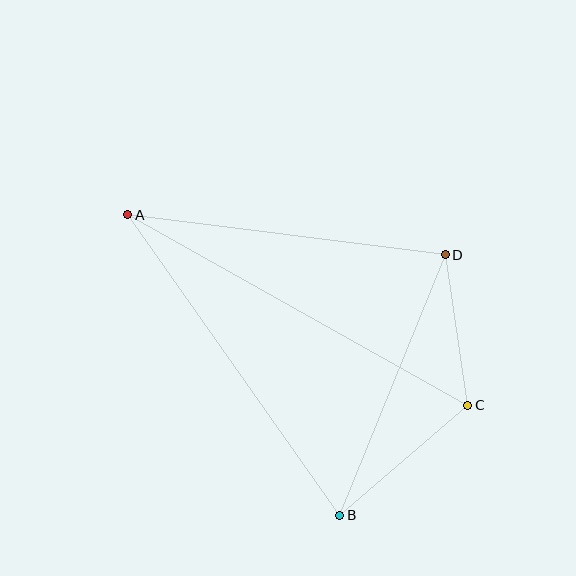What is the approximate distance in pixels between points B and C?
The distance between B and C is approximately 169 pixels.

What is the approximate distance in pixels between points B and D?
The distance between B and D is approximately 281 pixels.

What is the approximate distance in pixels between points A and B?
The distance between A and B is approximately 368 pixels.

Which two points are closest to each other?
Points C and D are closest to each other.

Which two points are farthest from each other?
Points A and C are farthest from each other.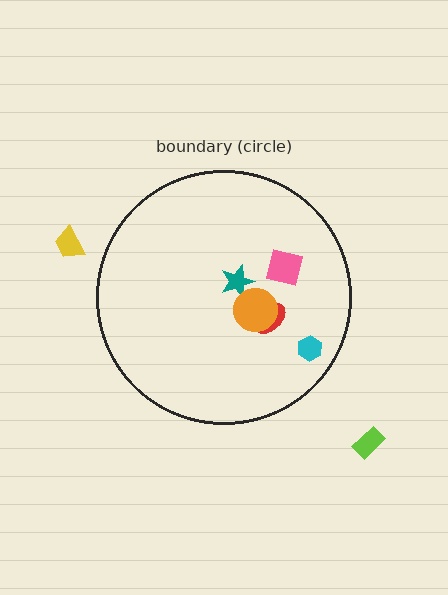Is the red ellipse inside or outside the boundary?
Inside.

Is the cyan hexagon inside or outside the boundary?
Inside.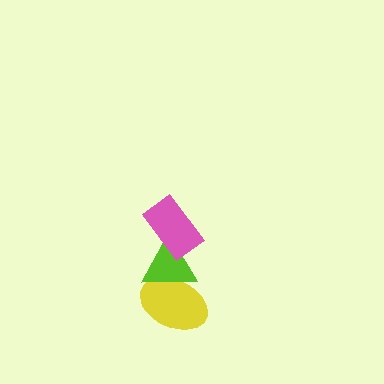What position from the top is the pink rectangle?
The pink rectangle is 1st from the top.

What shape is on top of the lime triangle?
The pink rectangle is on top of the lime triangle.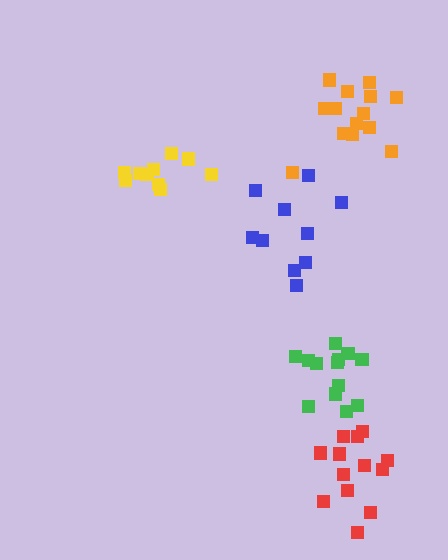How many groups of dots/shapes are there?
There are 5 groups.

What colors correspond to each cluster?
The clusters are colored: blue, red, orange, green, yellow.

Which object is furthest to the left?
The yellow cluster is leftmost.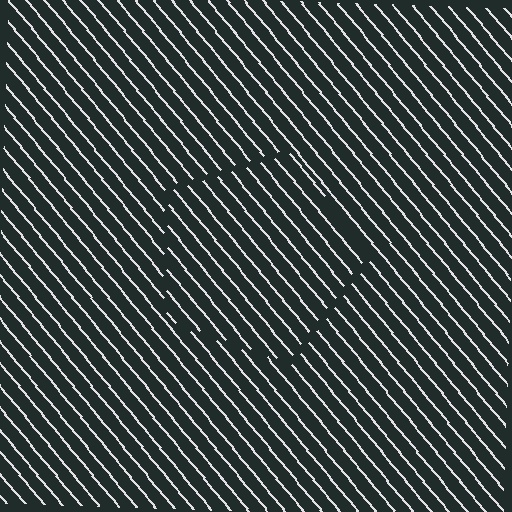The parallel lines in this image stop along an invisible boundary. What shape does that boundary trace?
An illusory pentagon. The interior of the shape contains the same grating, shifted by half a period — the contour is defined by the phase discontinuity where line-ends from the inner and outer gratings abut.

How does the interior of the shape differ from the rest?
The interior of the shape contains the same grating, shifted by half a period — the contour is defined by the phase discontinuity where line-ends from the inner and outer gratings abut.